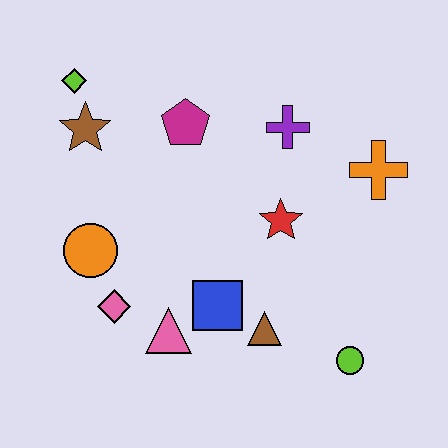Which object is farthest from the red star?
The lime diamond is farthest from the red star.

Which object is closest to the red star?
The purple cross is closest to the red star.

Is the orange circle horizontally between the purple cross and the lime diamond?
Yes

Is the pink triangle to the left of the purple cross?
Yes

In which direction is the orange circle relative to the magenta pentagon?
The orange circle is below the magenta pentagon.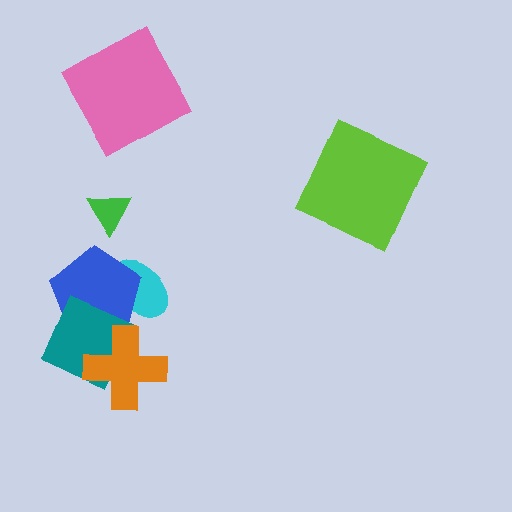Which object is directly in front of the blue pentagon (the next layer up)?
The teal diamond is directly in front of the blue pentagon.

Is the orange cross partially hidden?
No, no other shape covers it.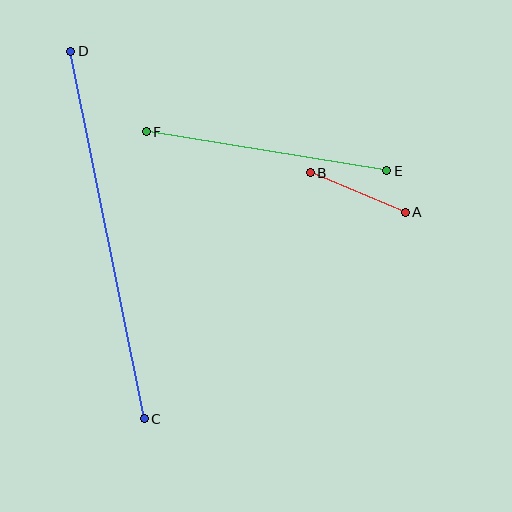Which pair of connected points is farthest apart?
Points C and D are farthest apart.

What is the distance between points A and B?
The distance is approximately 103 pixels.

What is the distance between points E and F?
The distance is approximately 244 pixels.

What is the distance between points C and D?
The distance is approximately 375 pixels.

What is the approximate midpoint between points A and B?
The midpoint is at approximately (358, 193) pixels.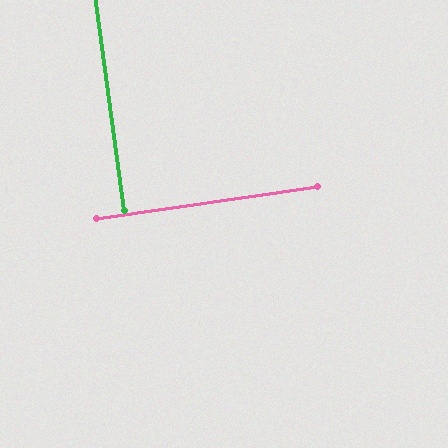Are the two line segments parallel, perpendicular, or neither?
Perpendicular — they meet at approximately 89°.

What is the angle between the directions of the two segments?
Approximately 89 degrees.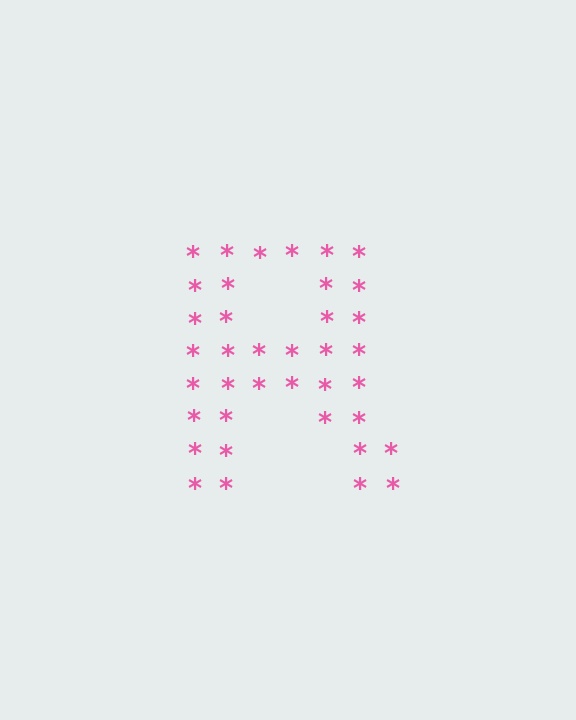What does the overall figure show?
The overall figure shows the letter R.